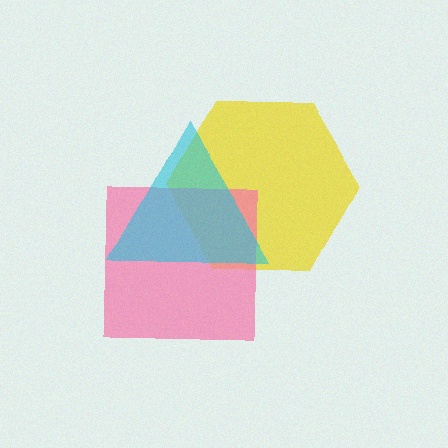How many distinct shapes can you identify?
There are 3 distinct shapes: a yellow hexagon, a pink square, a cyan triangle.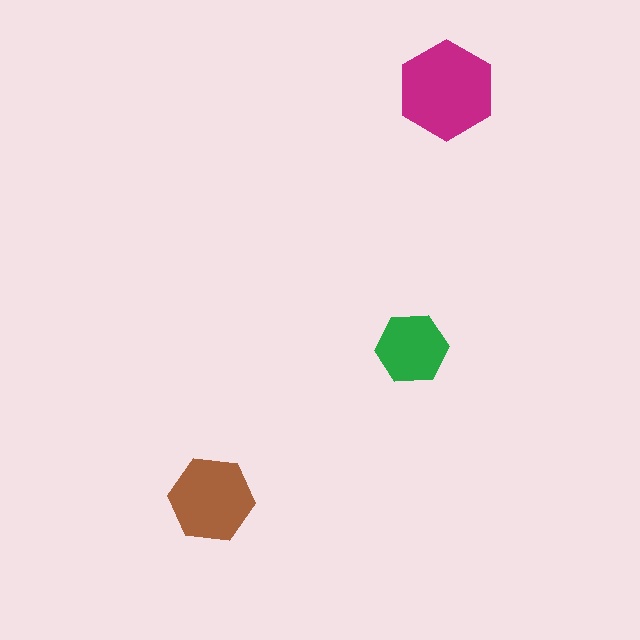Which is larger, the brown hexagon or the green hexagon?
The brown one.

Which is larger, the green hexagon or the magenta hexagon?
The magenta one.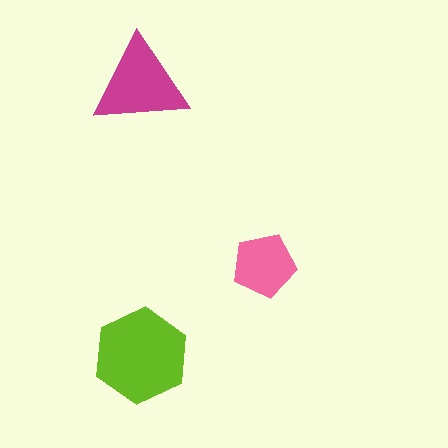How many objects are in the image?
There are 3 objects in the image.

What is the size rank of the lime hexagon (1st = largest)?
1st.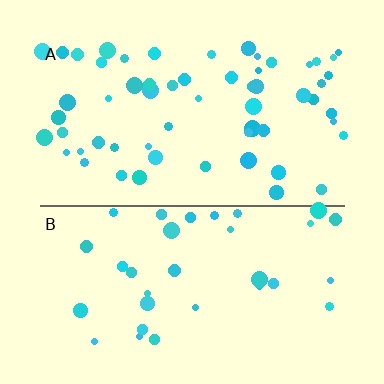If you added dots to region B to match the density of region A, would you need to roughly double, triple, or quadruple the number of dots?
Approximately double.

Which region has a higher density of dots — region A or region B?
A (the top).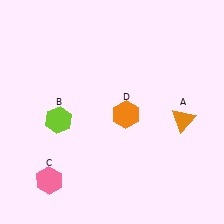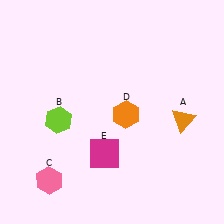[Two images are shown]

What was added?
A magenta square (E) was added in Image 2.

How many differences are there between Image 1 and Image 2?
There is 1 difference between the two images.